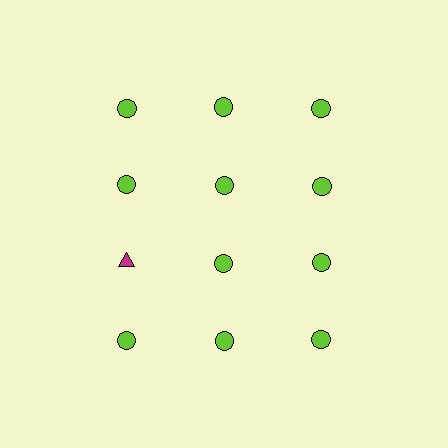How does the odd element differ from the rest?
It differs in both color (magenta instead of lime) and shape (triangle instead of circle).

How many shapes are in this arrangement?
There are 12 shapes arranged in a grid pattern.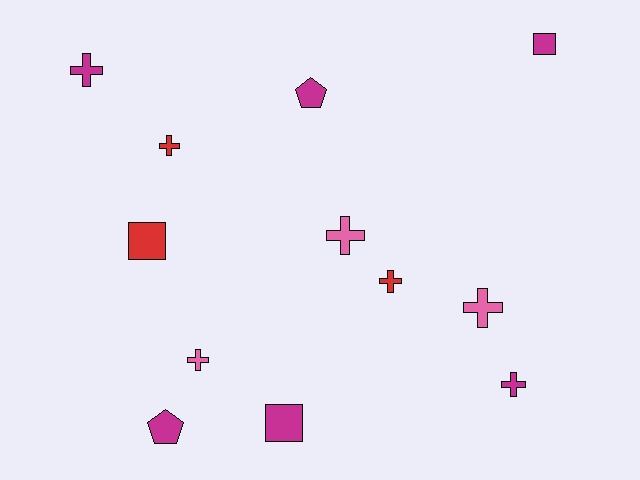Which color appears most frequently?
Magenta, with 6 objects.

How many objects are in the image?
There are 12 objects.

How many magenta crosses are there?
There are 2 magenta crosses.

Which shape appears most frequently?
Cross, with 7 objects.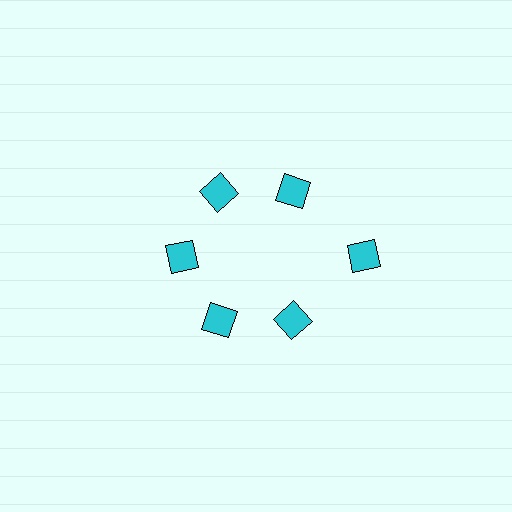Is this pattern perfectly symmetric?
No. The 6 cyan diamonds are arranged in a ring, but one element near the 3 o'clock position is pushed outward from the center, breaking the 6-fold rotational symmetry.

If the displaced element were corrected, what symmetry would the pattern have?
It would have 6-fold rotational symmetry — the pattern would map onto itself every 60 degrees.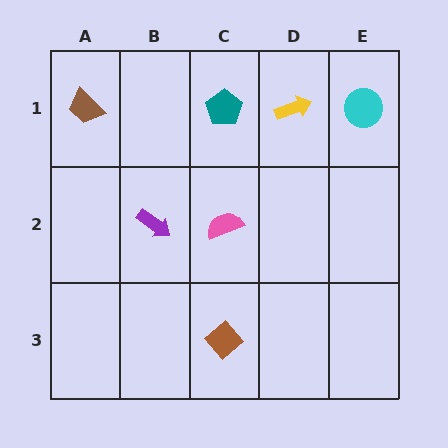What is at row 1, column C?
A teal pentagon.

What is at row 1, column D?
A yellow arrow.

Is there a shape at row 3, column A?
No, that cell is empty.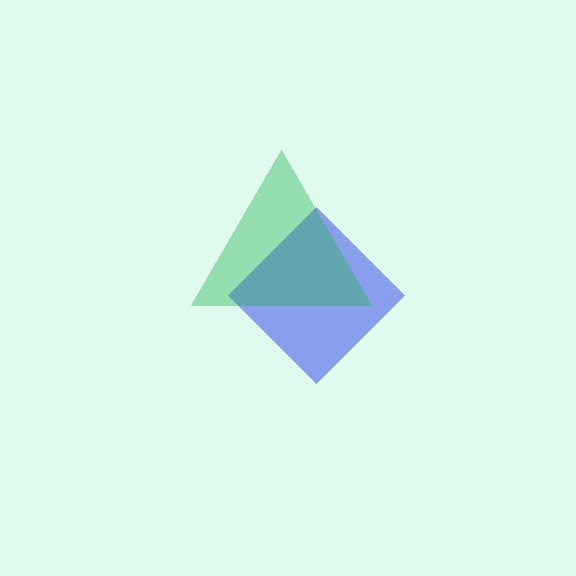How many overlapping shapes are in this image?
There are 2 overlapping shapes in the image.